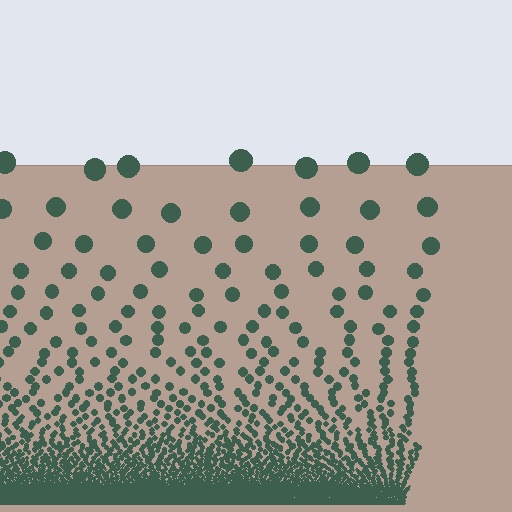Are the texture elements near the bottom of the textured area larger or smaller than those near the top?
Smaller. The gradient is inverted — elements near the bottom are smaller and denser.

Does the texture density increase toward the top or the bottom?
Density increases toward the bottom.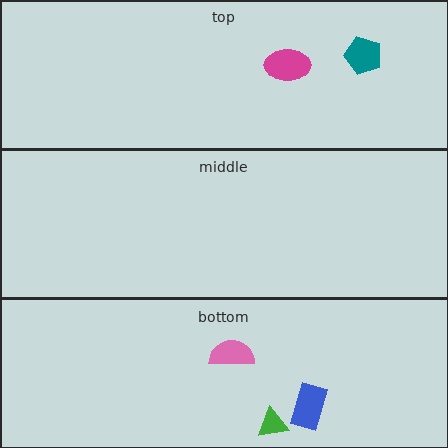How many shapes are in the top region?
2.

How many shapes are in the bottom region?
3.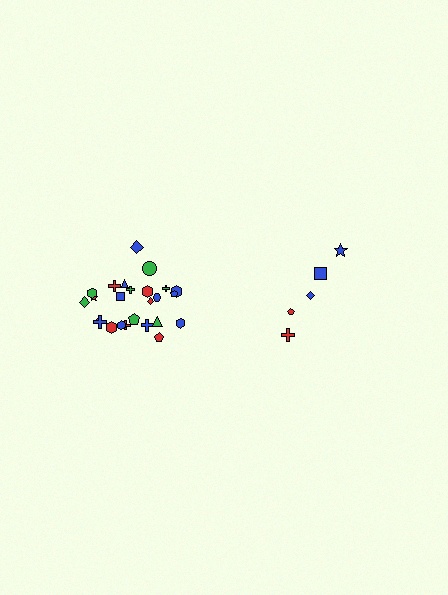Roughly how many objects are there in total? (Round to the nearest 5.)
Roughly 30 objects in total.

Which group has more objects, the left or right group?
The left group.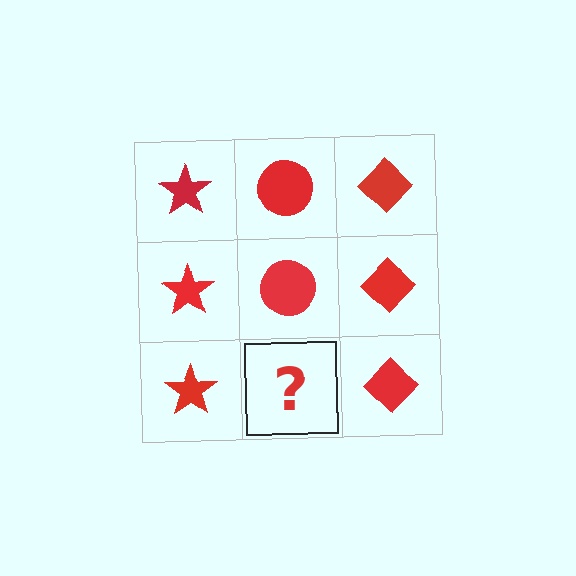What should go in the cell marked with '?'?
The missing cell should contain a red circle.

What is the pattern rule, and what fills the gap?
The rule is that each column has a consistent shape. The gap should be filled with a red circle.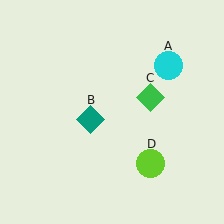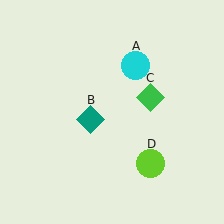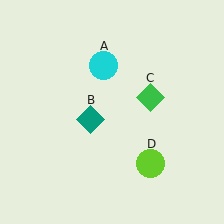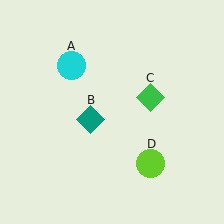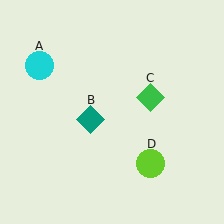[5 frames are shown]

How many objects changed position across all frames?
1 object changed position: cyan circle (object A).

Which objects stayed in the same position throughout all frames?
Teal diamond (object B) and green diamond (object C) and lime circle (object D) remained stationary.